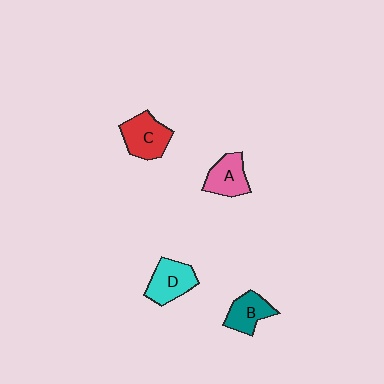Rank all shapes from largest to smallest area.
From largest to smallest: C (red), D (cyan), A (pink), B (teal).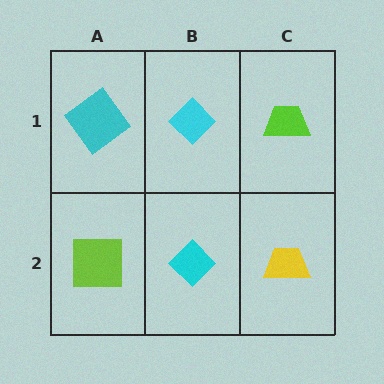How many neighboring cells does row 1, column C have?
2.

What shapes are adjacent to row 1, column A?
A lime square (row 2, column A), a cyan diamond (row 1, column B).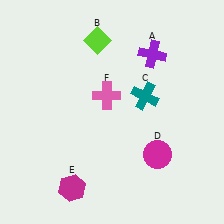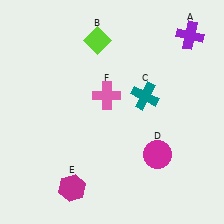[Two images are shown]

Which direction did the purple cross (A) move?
The purple cross (A) moved right.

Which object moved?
The purple cross (A) moved right.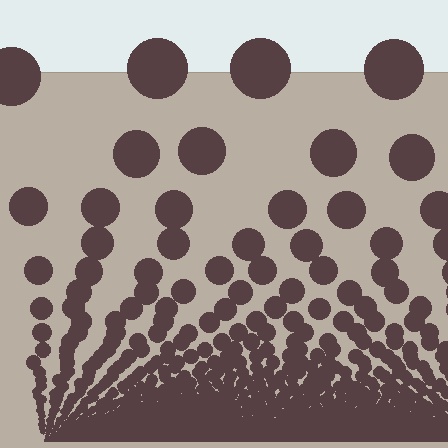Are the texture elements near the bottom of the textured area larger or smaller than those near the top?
Smaller. The gradient is inverted — elements near the bottom are smaller and denser.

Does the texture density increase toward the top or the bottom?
Density increases toward the bottom.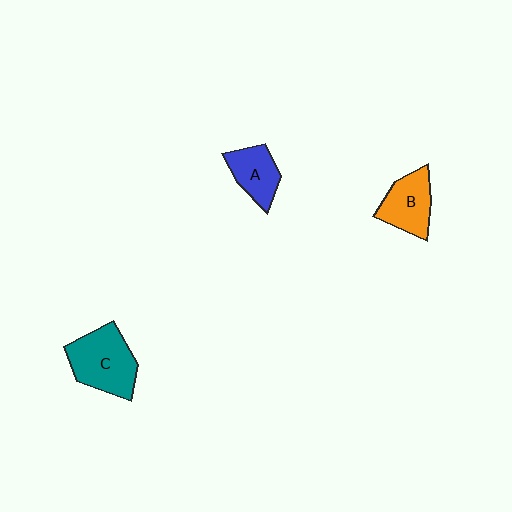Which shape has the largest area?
Shape C (teal).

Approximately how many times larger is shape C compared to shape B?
Approximately 1.4 times.